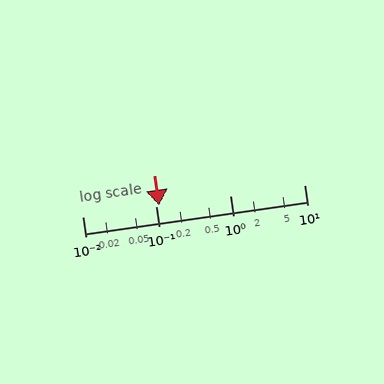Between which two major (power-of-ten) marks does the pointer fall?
The pointer is between 0.1 and 1.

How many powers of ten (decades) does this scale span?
The scale spans 3 decades, from 0.01 to 10.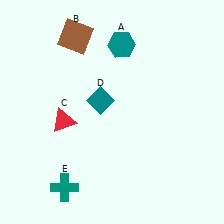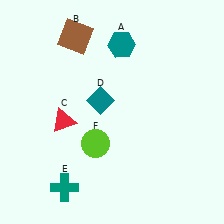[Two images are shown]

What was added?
A lime circle (F) was added in Image 2.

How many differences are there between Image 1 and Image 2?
There is 1 difference between the two images.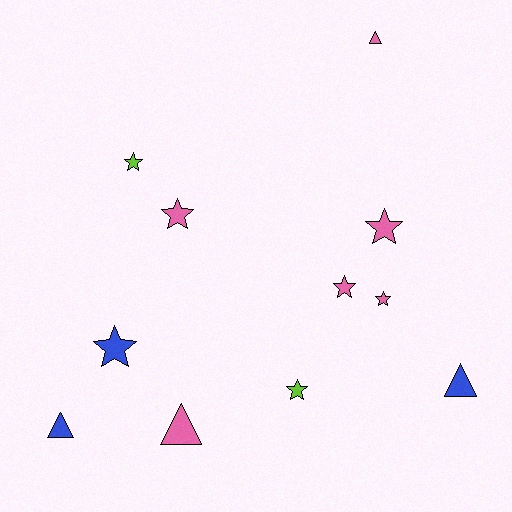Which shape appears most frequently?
Star, with 7 objects.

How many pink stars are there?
There are 4 pink stars.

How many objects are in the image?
There are 11 objects.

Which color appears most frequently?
Pink, with 6 objects.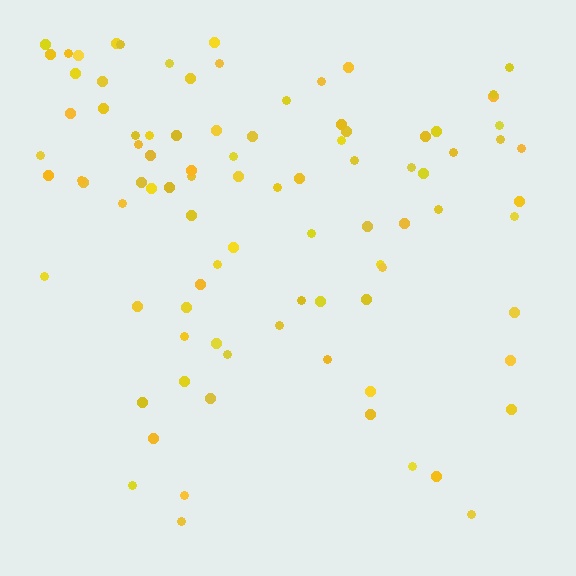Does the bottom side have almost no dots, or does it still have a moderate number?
Still a moderate number, just noticeably fewer than the top.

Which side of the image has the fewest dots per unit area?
The bottom.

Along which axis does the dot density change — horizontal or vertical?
Vertical.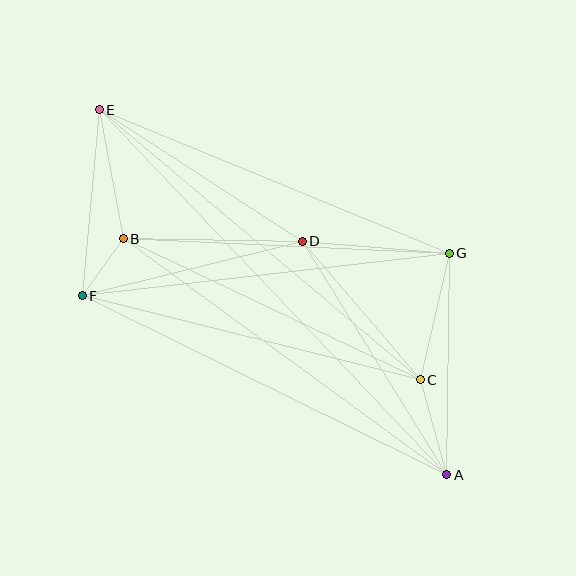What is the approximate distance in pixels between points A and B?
The distance between A and B is approximately 400 pixels.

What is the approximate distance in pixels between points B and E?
The distance between B and E is approximately 131 pixels.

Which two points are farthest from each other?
Points A and E are farthest from each other.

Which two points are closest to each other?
Points B and F are closest to each other.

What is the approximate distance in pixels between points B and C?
The distance between B and C is approximately 329 pixels.